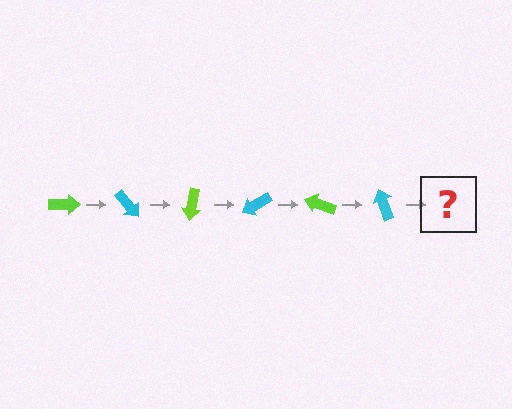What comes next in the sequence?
The next element should be a lime arrow, rotated 300 degrees from the start.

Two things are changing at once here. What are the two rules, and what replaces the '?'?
The two rules are that it rotates 50 degrees each step and the color cycles through lime and cyan. The '?' should be a lime arrow, rotated 300 degrees from the start.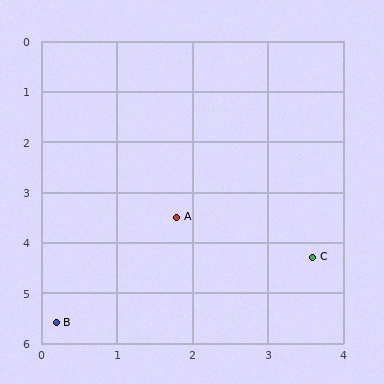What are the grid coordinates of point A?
Point A is at approximately (1.8, 3.5).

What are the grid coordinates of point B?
Point B is at approximately (0.2, 5.6).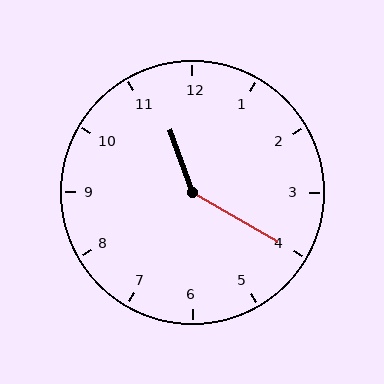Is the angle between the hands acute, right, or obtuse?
It is obtuse.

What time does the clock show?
11:20.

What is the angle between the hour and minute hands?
Approximately 140 degrees.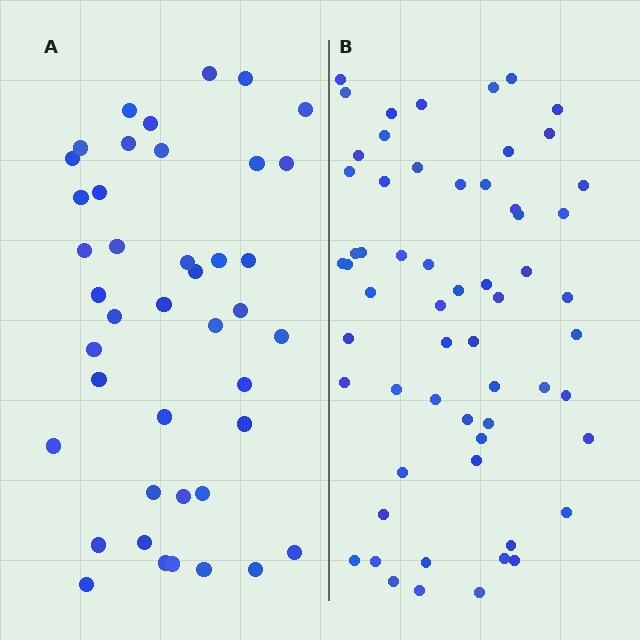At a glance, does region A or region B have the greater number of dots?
Region B (the right region) has more dots.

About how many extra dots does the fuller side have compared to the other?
Region B has approximately 20 more dots than region A.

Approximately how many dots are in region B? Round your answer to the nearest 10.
About 60 dots.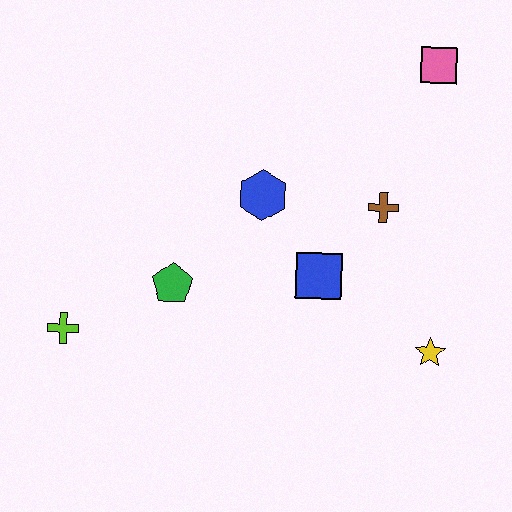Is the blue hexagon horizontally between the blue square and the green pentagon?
Yes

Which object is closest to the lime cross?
The green pentagon is closest to the lime cross.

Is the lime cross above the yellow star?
Yes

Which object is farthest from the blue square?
The lime cross is farthest from the blue square.